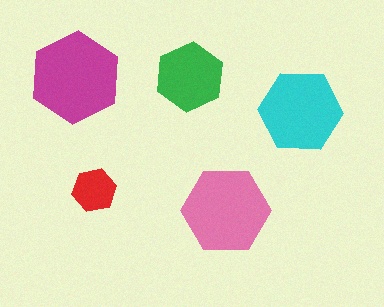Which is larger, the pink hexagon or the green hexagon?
The pink one.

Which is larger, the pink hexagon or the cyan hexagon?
The pink one.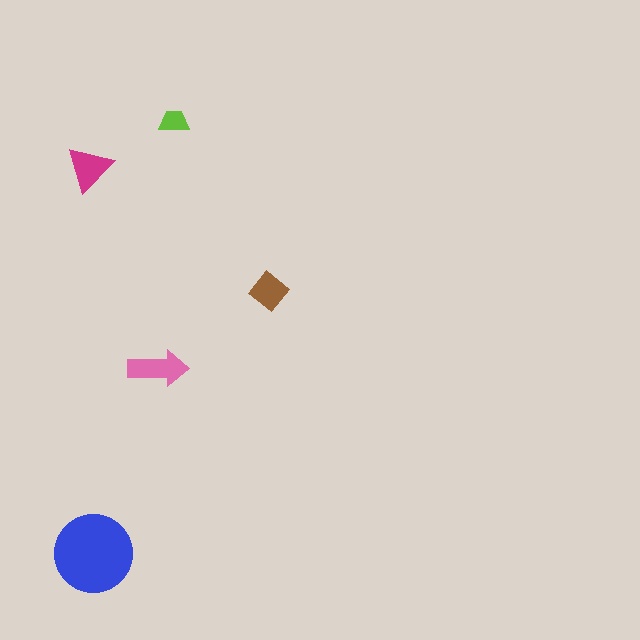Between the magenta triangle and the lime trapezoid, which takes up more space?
The magenta triangle.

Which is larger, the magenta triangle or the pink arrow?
The pink arrow.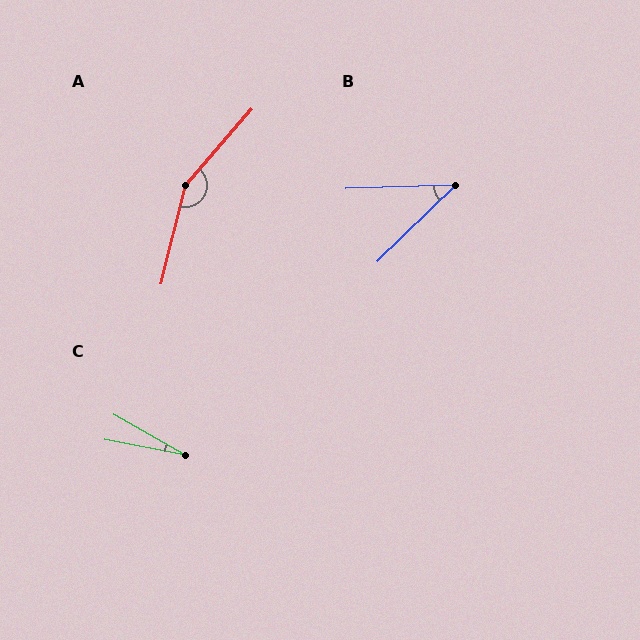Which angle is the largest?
A, at approximately 153 degrees.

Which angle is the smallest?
C, at approximately 19 degrees.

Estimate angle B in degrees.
Approximately 42 degrees.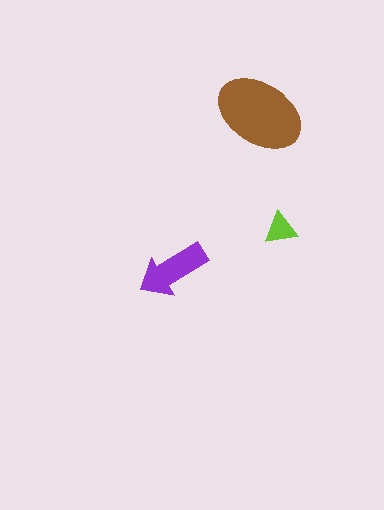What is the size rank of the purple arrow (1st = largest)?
2nd.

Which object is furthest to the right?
The lime triangle is rightmost.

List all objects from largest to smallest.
The brown ellipse, the purple arrow, the lime triangle.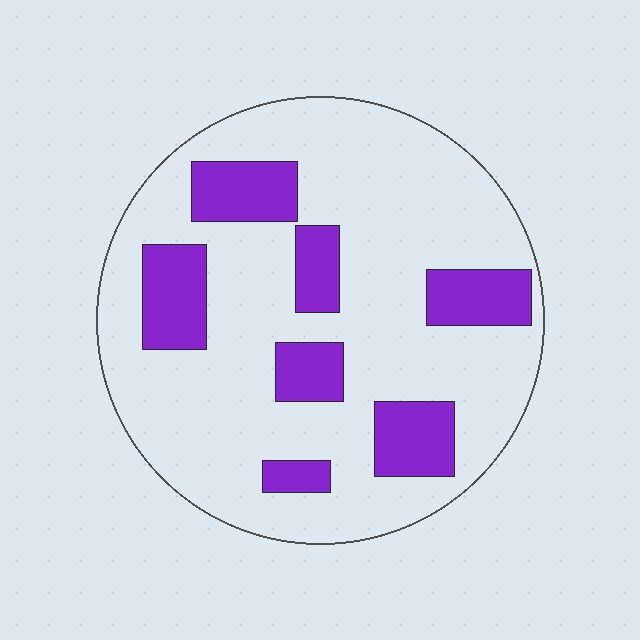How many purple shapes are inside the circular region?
7.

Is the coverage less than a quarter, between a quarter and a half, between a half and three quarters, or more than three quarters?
Less than a quarter.